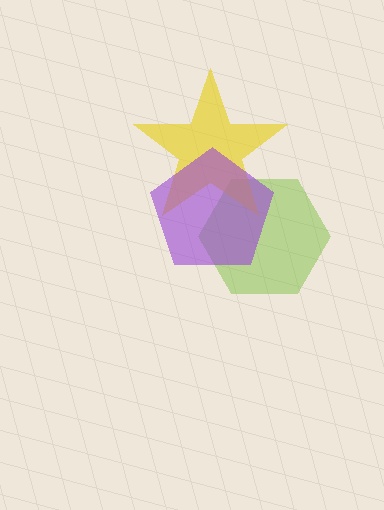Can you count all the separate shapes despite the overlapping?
Yes, there are 3 separate shapes.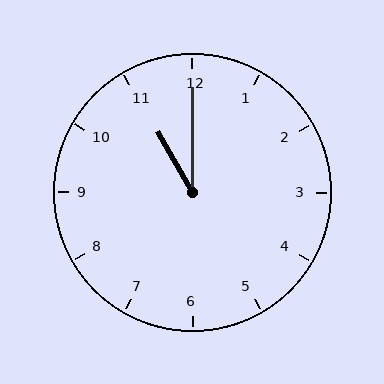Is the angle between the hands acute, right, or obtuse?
It is acute.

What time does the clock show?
11:00.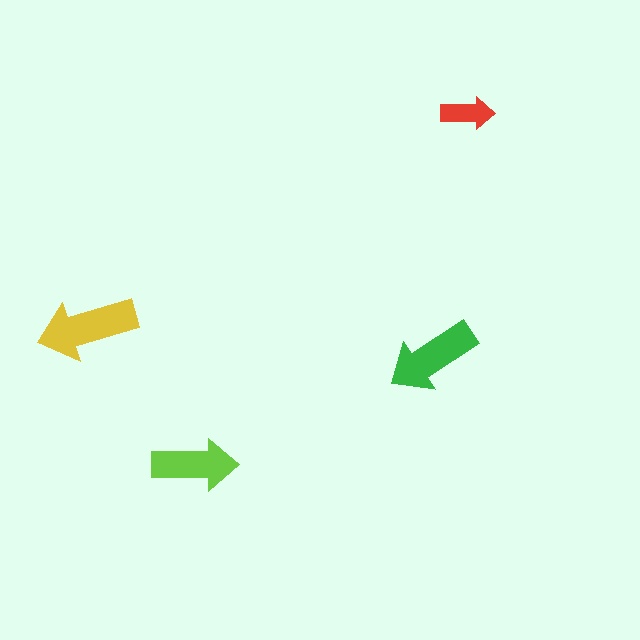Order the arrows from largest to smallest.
the yellow one, the green one, the lime one, the red one.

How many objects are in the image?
There are 4 objects in the image.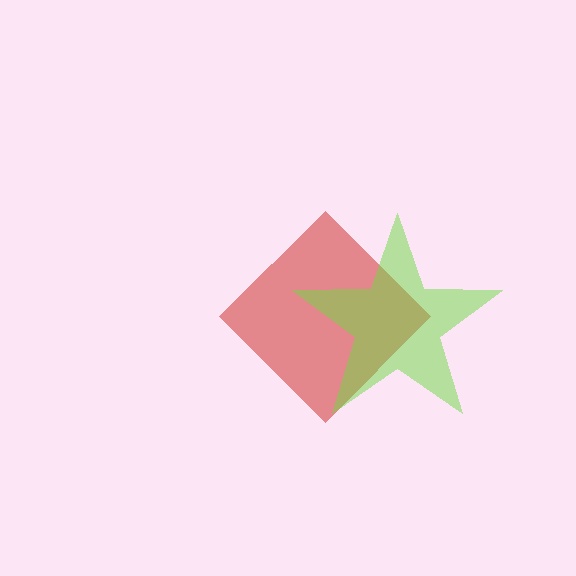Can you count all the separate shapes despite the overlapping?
Yes, there are 2 separate shapes.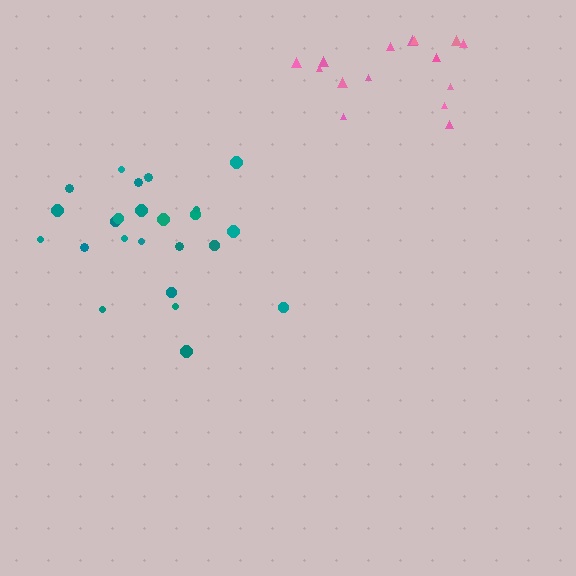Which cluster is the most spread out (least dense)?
Pink.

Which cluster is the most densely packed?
Teal.